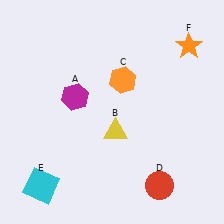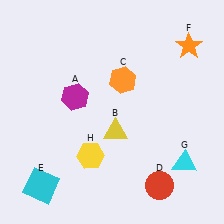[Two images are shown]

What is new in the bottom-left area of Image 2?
A yellow hexagon (H) was added in the bottom-left area of Image 2.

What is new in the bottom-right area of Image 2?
A cyan triangle (G) was added in the bottom-right area of Image 2.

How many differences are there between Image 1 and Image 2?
There are 2 differences between the two images.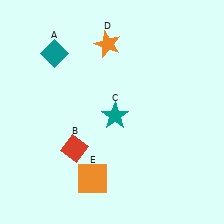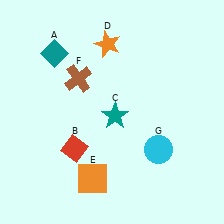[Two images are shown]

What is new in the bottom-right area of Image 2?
A cyan circle (G) was added in the bottom-right area of Image 2.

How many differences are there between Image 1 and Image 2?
There are 2 differences between the two images.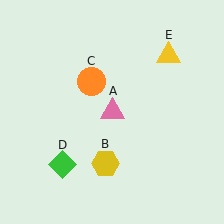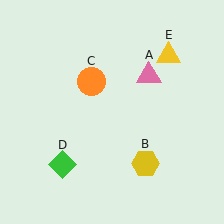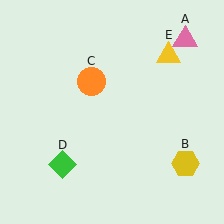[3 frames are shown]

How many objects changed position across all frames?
2 objects changed position: pink triangle (object A), yellow hexagon (object B).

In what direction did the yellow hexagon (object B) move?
The yellow hexagon (object B) moved right.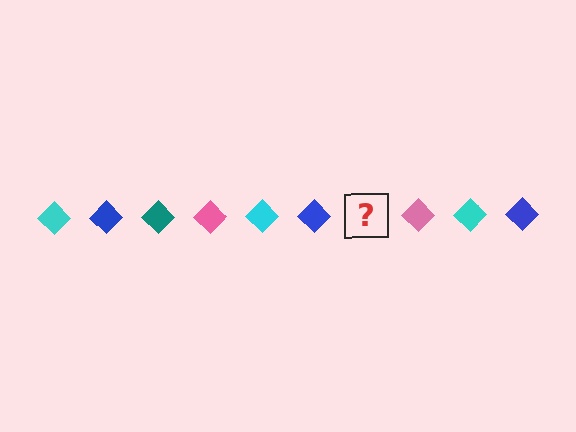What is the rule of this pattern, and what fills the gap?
The rule is that the pattern cycles through cyan, blue, teal, pink diamonds. The gap should be filled with a teal diamond.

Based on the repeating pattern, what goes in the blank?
The blank should be a teal diamond.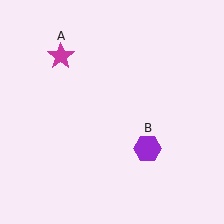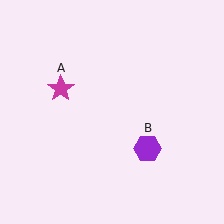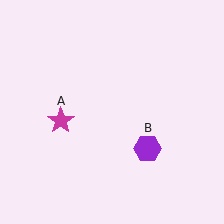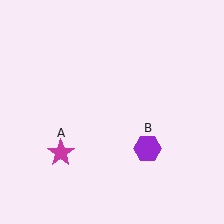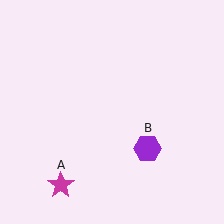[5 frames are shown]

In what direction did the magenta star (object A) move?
The magenta star (object A) moved down.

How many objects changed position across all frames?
1 object changed position: magenta star (object A).